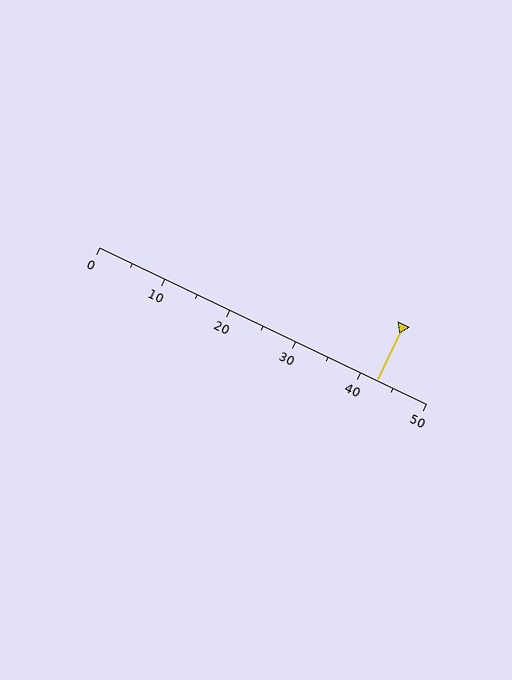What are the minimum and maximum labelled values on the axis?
The axis runs from 0 to 50.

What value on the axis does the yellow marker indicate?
The marker indicates approximately 42.5.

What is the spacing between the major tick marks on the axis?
The major ticks are spaced 10 apart.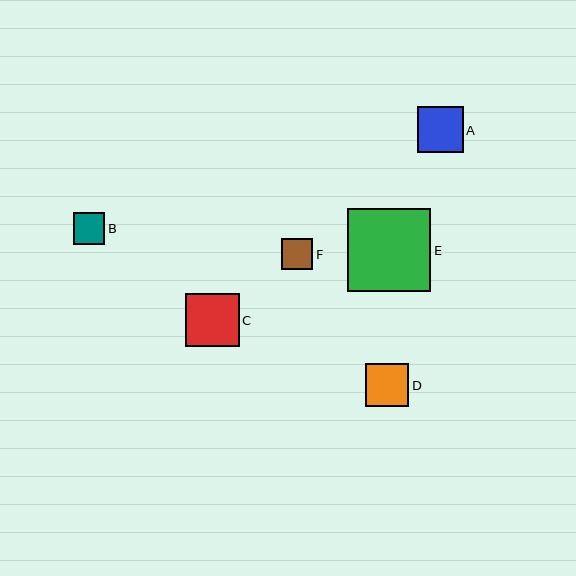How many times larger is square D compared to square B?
Square D is approximately 1.3 times the size of square B.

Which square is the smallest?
Square F is the smallest with a size of approximately 31 pixels.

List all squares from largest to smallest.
From largest to smallest: E, C, A, D, B, F.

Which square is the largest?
Square E is the largest with a size of approximately 83 pixels.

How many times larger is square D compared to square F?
Square D is approximately 1.4 times the size of square F.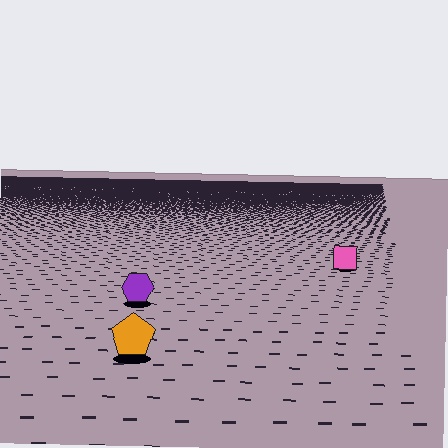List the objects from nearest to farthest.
From nearest to farthest: the orange pentagon, the purple hexagon, the pink square.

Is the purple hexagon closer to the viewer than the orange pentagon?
No. The orange pentagon is closer — you can tell from the texture gradient: the ground texture is coarser near it.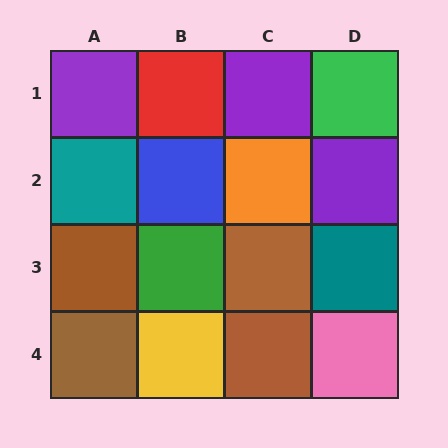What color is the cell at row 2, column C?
Orange.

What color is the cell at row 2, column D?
Purple.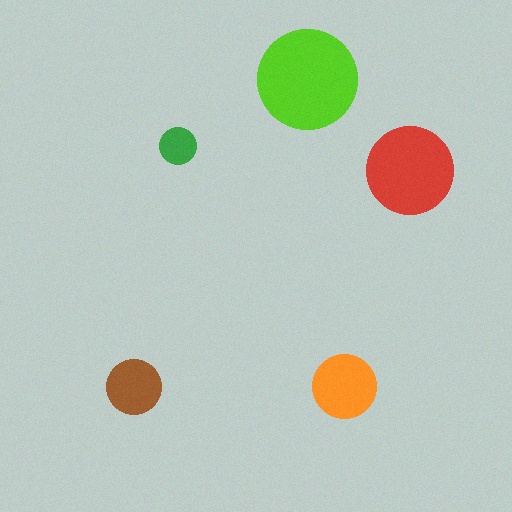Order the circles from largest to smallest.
the lime one, the red one, the orange one, the brown one, the green one.